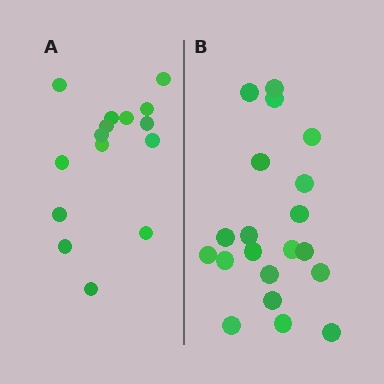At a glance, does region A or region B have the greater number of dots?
Region B (the right region) has more dots.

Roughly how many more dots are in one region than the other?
Region B has about 5 more dots than region A.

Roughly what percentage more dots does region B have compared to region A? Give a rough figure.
About 35% more.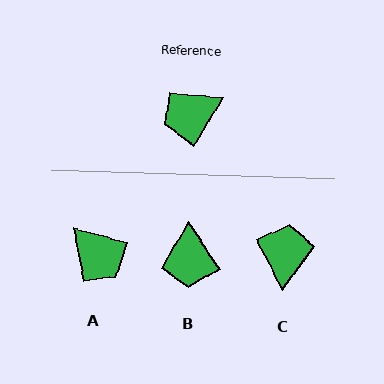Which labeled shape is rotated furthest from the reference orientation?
C, about 121 degrees away.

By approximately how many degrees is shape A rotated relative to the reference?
Approximately 106 degrees counter-clockwise.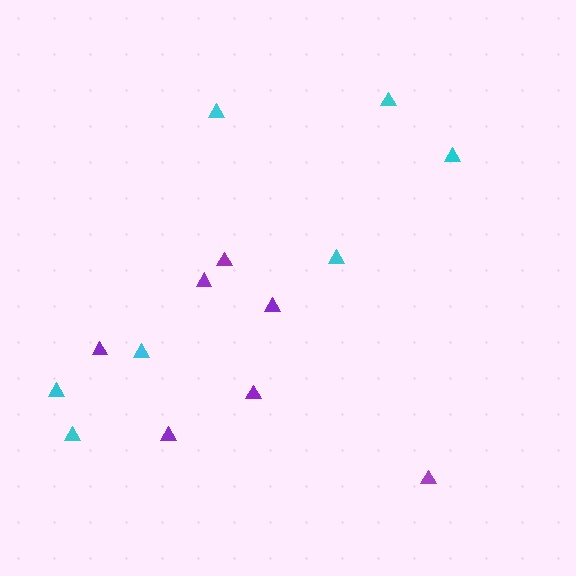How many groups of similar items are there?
There are 2 groups: one group of cyan triangles (7) and one group of purple triangles (7).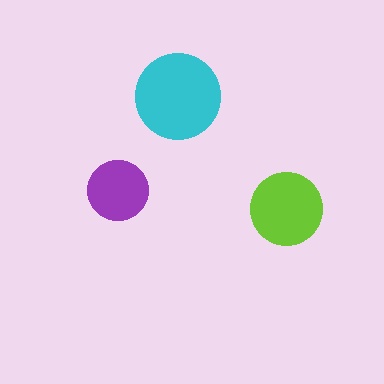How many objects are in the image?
There are 3 objects in the image.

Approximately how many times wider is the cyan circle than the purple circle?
About 1.5 times wider.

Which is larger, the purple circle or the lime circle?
The lime one.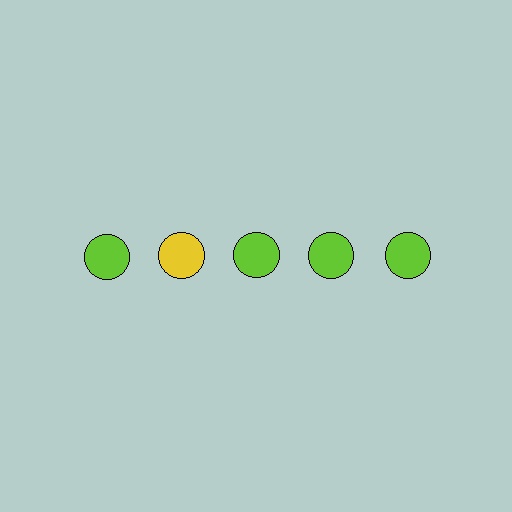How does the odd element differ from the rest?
It has a different color: yellow instead of lime.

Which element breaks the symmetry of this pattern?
The yellow circle in the top row, second from left column breaks the symmetry. All other shapes are lime circles.